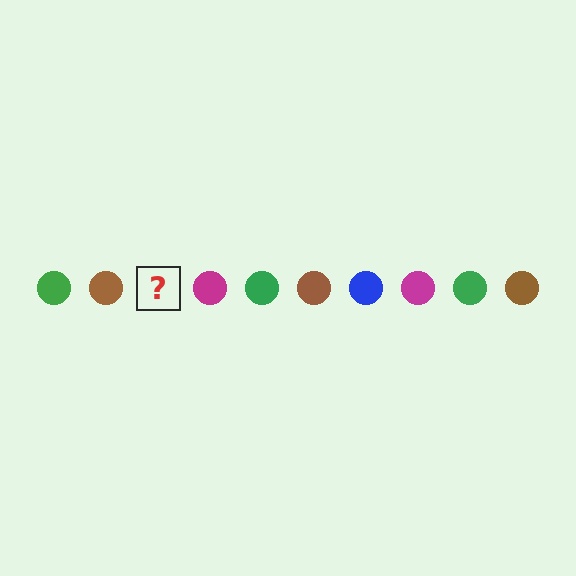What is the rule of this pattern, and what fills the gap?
The rule is that the pattern cycles through green, brown, blue, magenta circles. The gap should be filled with a blue circle.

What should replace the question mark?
The question mark should be replaced with a blue circle.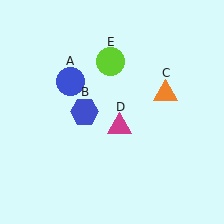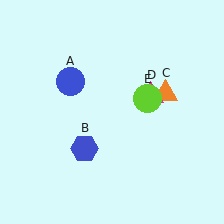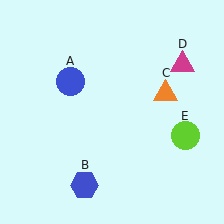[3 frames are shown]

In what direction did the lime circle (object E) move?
The lime circle (object E) moved down and to the right.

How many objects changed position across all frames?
3 objects changed position: blue hexagon (object B), magenta triangle (object D), lime circle (object E).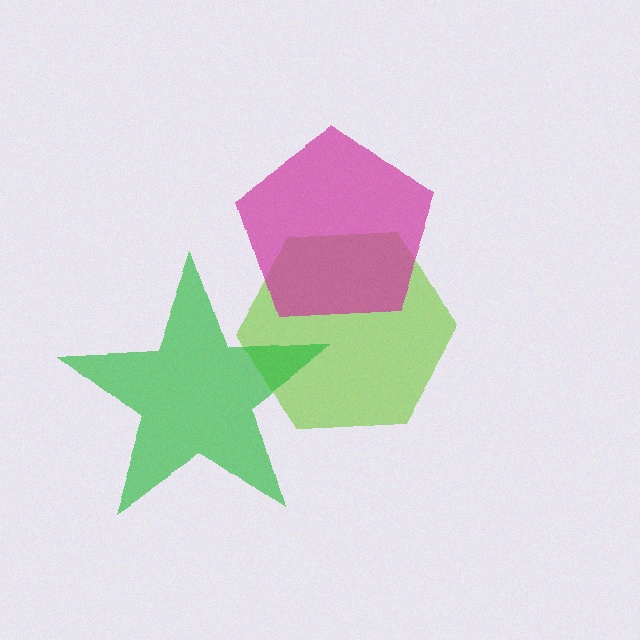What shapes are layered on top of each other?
The layered shapes are: a lime hexagon, a green star, a magenta pentagon.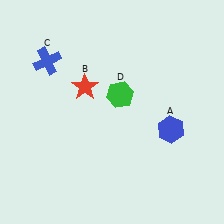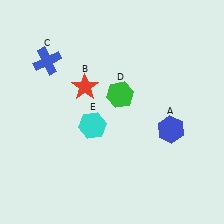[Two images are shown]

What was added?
A cyan hexagon (E) was added in Image 2.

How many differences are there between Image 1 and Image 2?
There is 1 difference between the two images.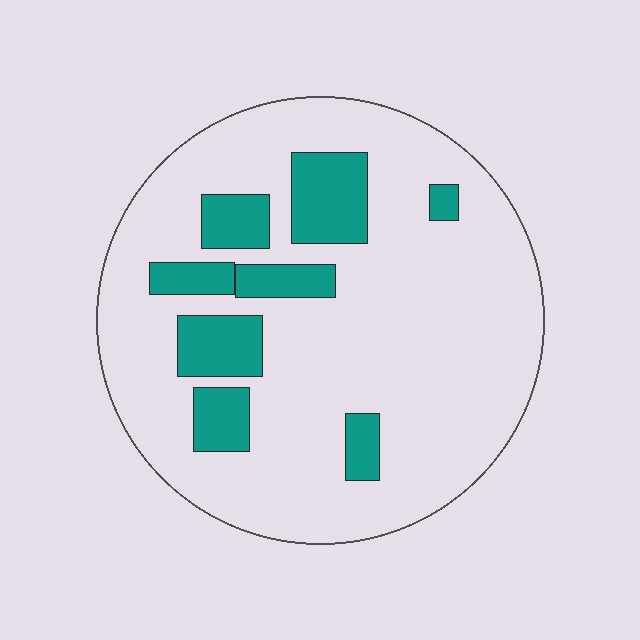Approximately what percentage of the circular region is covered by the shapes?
Approximately 20%.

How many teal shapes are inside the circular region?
8.